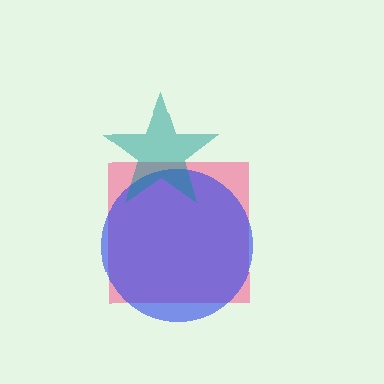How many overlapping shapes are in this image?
There are 3 overlapping shapes in the image.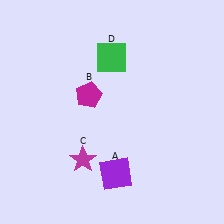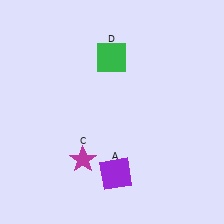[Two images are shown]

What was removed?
The magenta pentagon (B) was removed in Image 2.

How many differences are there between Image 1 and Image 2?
There is 1 difference between the two images.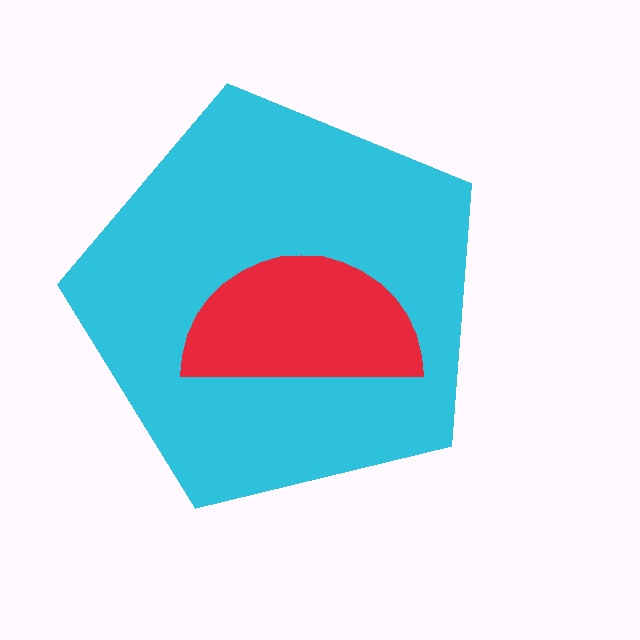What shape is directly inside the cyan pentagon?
The red semicircle.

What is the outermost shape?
The cyan pentagon.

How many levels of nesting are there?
2.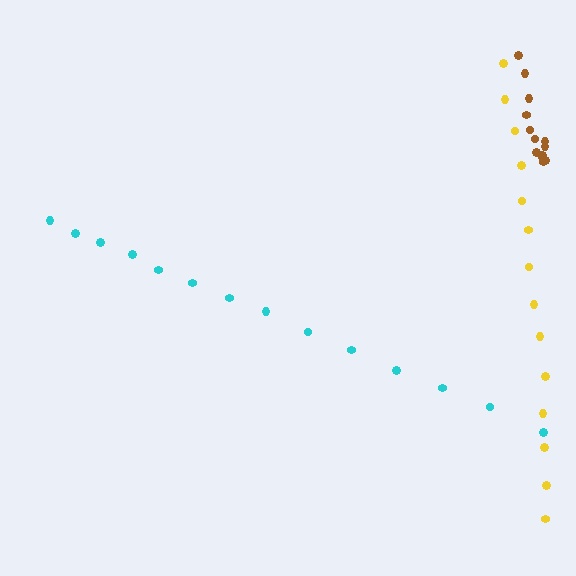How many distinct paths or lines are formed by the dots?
There are 3 distinct paths.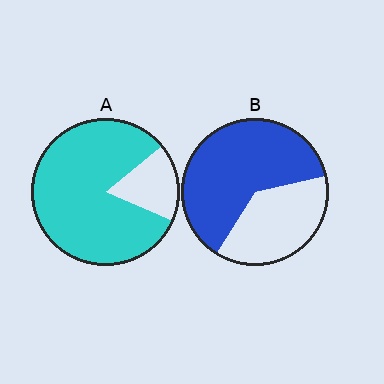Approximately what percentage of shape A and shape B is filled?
A is approximately 85% and B is approximately 65%.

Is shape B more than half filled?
Yes.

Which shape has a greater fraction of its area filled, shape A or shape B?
Shape A.